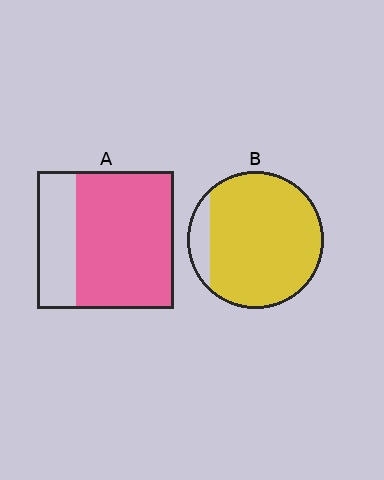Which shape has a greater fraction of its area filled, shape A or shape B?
Shape B.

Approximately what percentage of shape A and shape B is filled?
A is approximately 70% and B is approximately 90%.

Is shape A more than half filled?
Yes.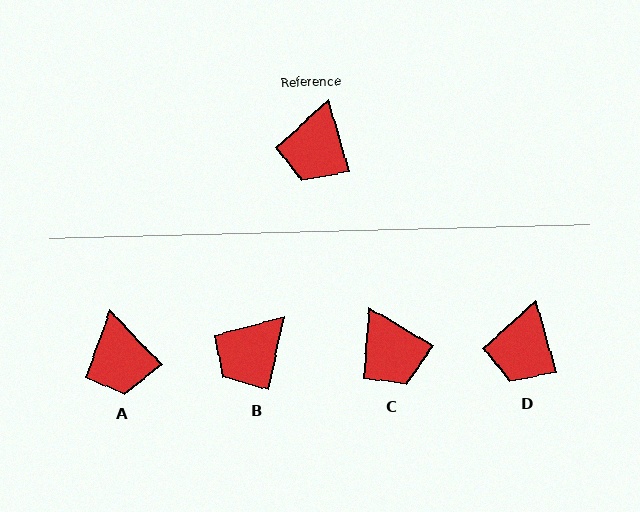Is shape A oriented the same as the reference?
No, it is off by about 28 degrees.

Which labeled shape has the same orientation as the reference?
D.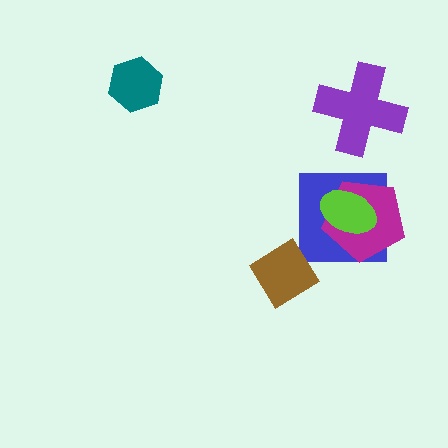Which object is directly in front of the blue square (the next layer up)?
The magenta pentagon is directly in front of the blue square.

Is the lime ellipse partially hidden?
No, no other shape covers it.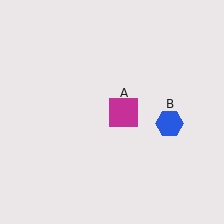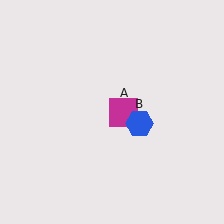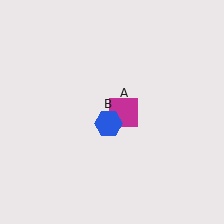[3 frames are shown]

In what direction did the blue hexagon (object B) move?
The blue hexagon (object B) moved left.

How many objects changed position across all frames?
1 object changed position: blue hexagon (object B).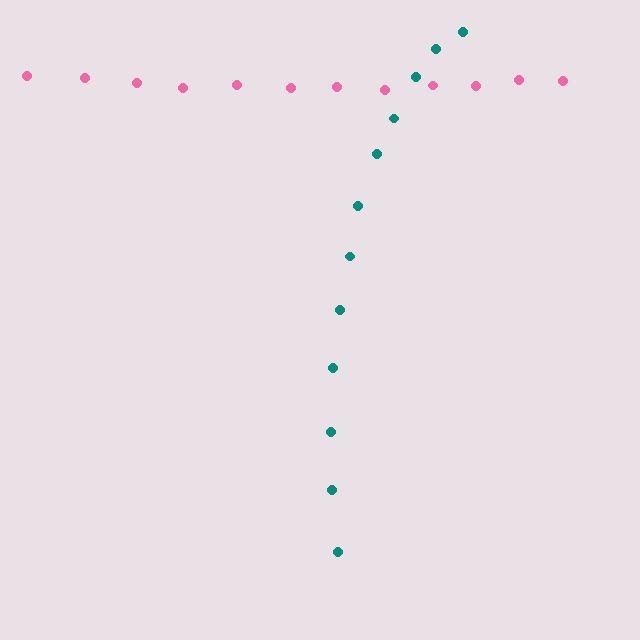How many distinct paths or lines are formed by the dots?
There are 2 distinct paths.